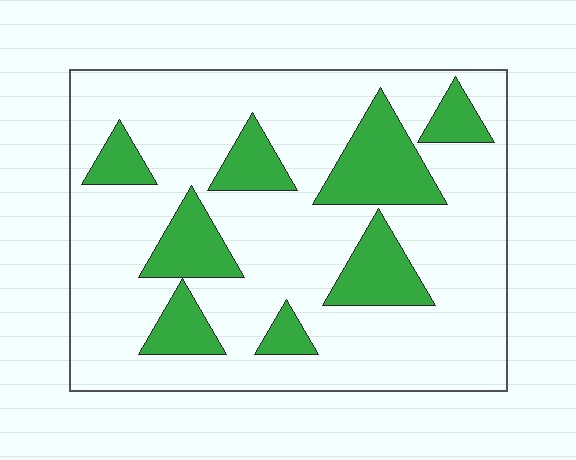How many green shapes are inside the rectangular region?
8.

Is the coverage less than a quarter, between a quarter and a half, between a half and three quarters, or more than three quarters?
Less than a quarter.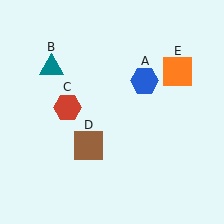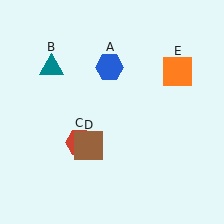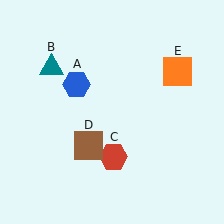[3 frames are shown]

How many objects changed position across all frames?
2 objects changed position: blue hexagon (object A), red hexagon (object C).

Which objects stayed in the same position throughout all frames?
Teal triangle (object B) and brown square (object D) and orange square (object E) remained stationary.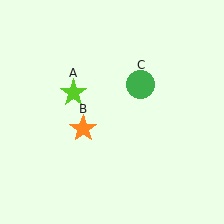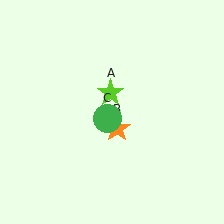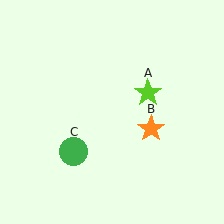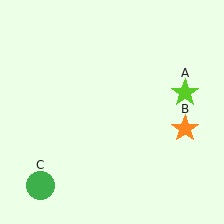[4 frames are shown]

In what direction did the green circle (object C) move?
The green circle (object C) moved down and to the left.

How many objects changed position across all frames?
3 objects changed position: lime star (object A), orange star (object B), green circle (object C).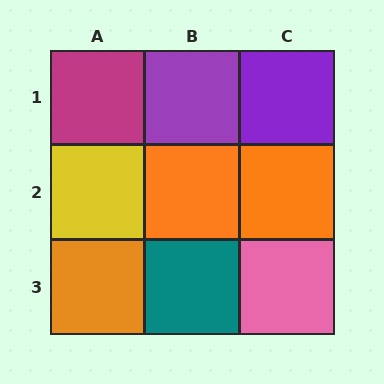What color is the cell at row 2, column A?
Yellow.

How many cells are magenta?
1 cell is magenta.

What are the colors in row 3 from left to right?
Orange, teal, pink.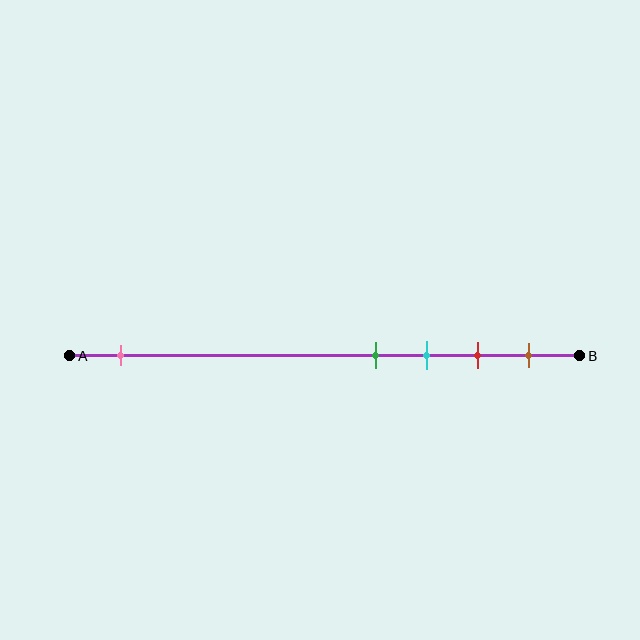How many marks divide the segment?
There are 5 marks dividing the segment.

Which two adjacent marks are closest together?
The green and cyan marks are the closest adjacent pair.